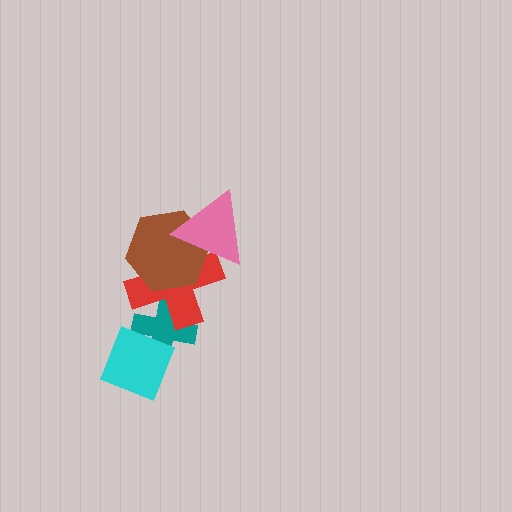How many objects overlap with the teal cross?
2 objects overlap with the teal cross.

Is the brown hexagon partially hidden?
Yes, it is partially covered by another shape.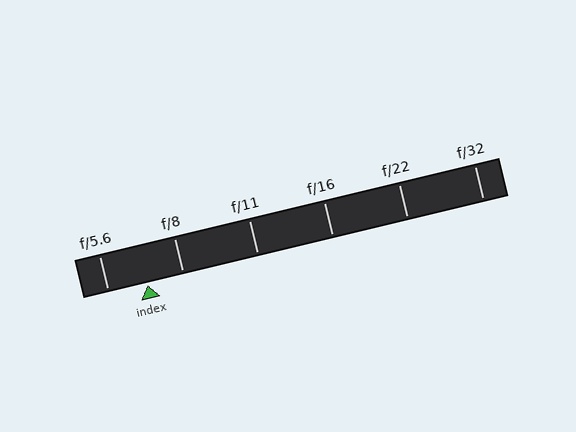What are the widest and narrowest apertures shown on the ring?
The widest aperture shown is f/5.6 and the narrowest is f/32.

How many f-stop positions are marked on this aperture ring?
There are 6 f-stop positions marked.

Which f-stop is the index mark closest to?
The index mark is closest to f/8.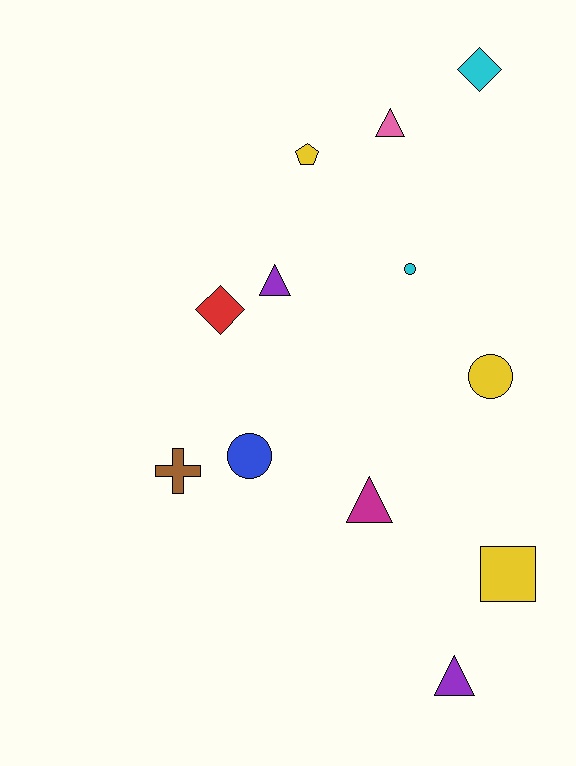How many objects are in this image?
There are 12 objects.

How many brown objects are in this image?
There is 1 brown object.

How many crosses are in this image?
There is 1 cross.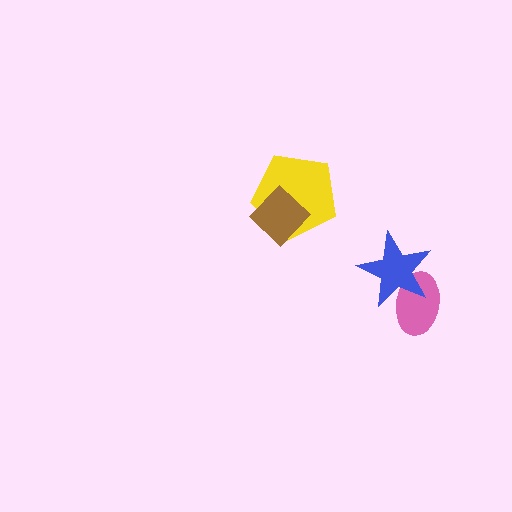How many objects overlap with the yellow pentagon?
1 object overlaps with the yellow pentagon.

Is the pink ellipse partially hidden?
Yes, it is partially covered by another shape.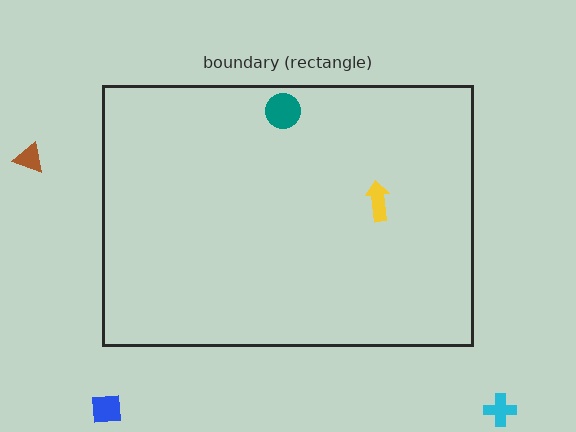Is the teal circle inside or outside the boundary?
Inside.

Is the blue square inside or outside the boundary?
Outside.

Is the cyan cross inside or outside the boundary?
Outside.